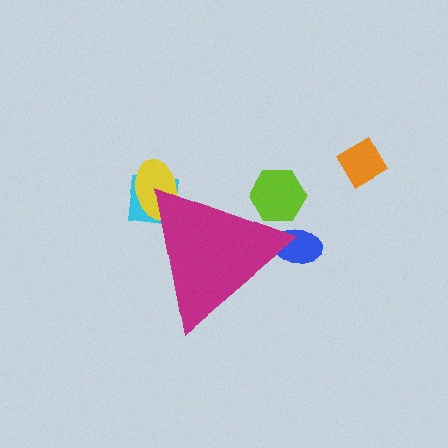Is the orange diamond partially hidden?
No, the orange diamond is fully visible.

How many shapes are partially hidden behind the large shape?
4 shapes are partially hidden.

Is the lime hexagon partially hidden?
Yes, the lime hexagon is partially hidden behind the magenta triangle.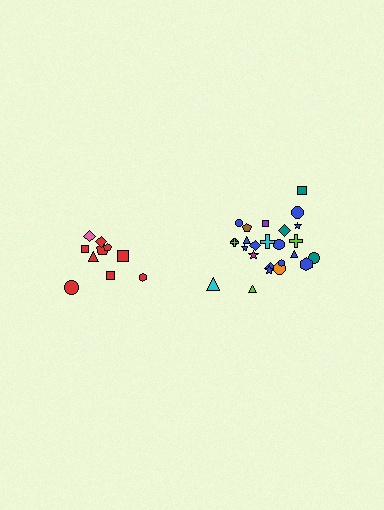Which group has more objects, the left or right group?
The right group.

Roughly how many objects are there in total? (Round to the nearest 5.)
Roughly 35 objects in total.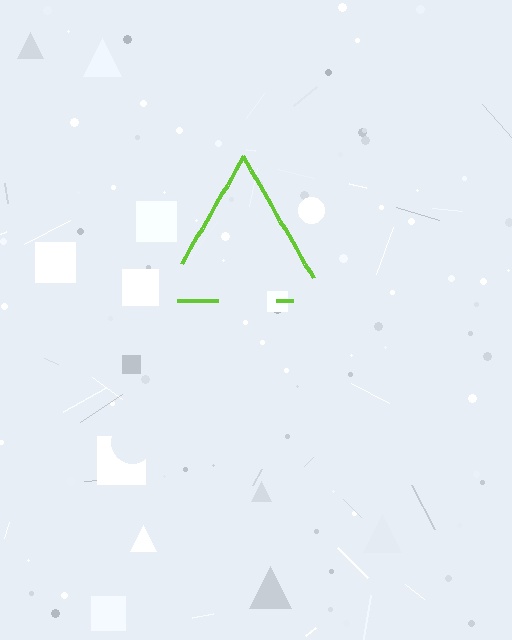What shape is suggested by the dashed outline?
The dashed outline suggests a triangle.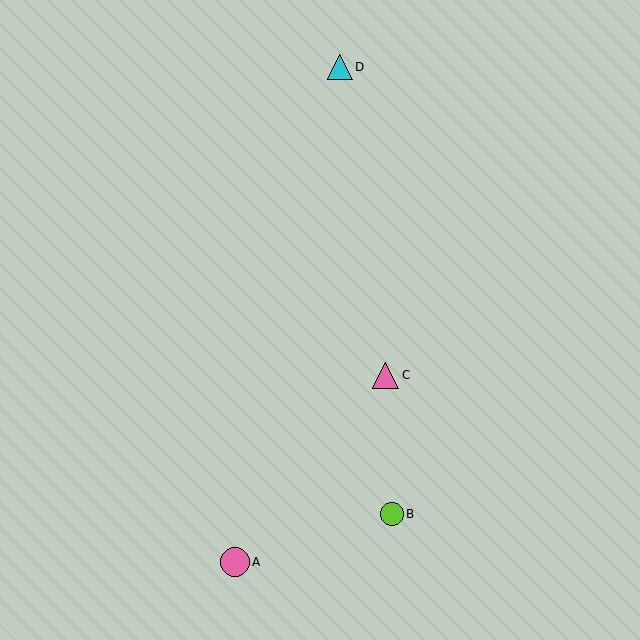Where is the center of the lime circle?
The center of the lime circle is at (392, 514).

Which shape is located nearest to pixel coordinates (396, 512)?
The lime circle (labeled B) at (392, 514) is nearest to that location.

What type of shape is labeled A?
Shape A is a pink circle.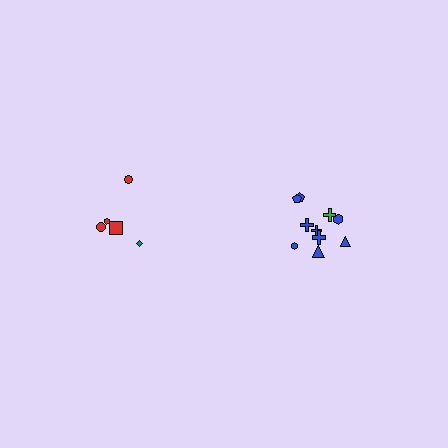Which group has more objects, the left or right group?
The right group.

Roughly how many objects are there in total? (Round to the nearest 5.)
Roughly 15 objects in total.